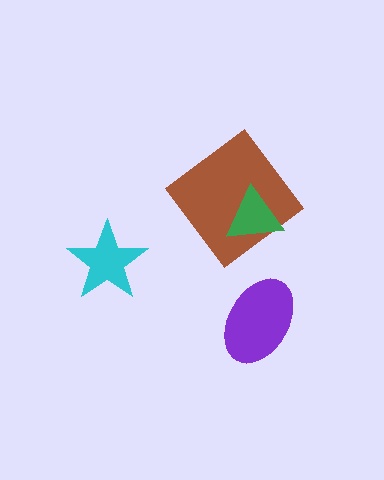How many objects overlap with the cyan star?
0 objects overlap with the cyan star.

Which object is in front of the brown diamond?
The green triangle is in front of the brown diamond.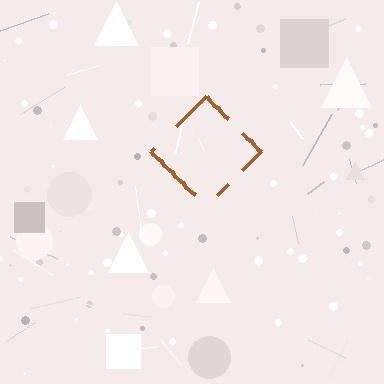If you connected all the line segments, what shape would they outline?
They would outline a diamond.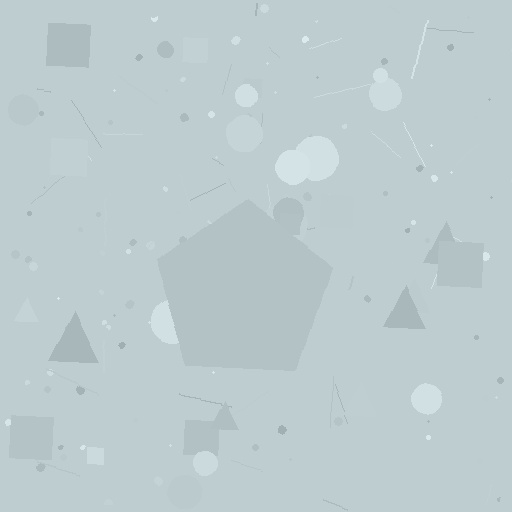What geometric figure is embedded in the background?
A pentagon is embedded in the background.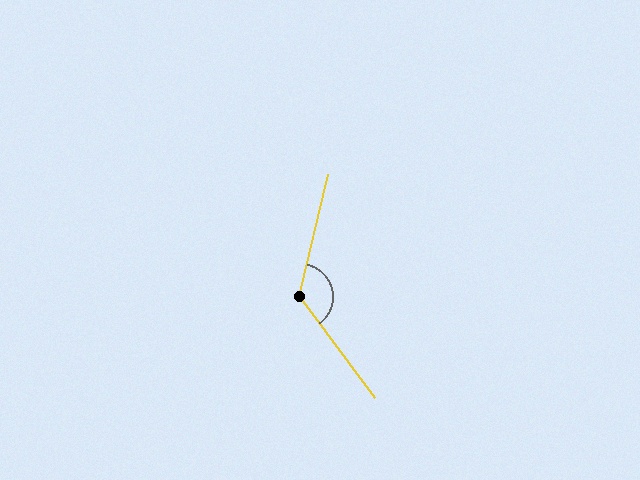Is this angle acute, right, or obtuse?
It is obtuse.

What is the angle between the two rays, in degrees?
Approximately 130 degrees.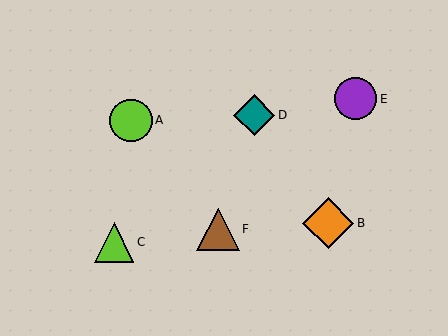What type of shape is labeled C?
Shape C is a lime triangle.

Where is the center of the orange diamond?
The center of the orange diamond is at (328, 223).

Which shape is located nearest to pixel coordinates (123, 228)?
The lime triangle (labeled C) at (114, 242) is nearest to that location.